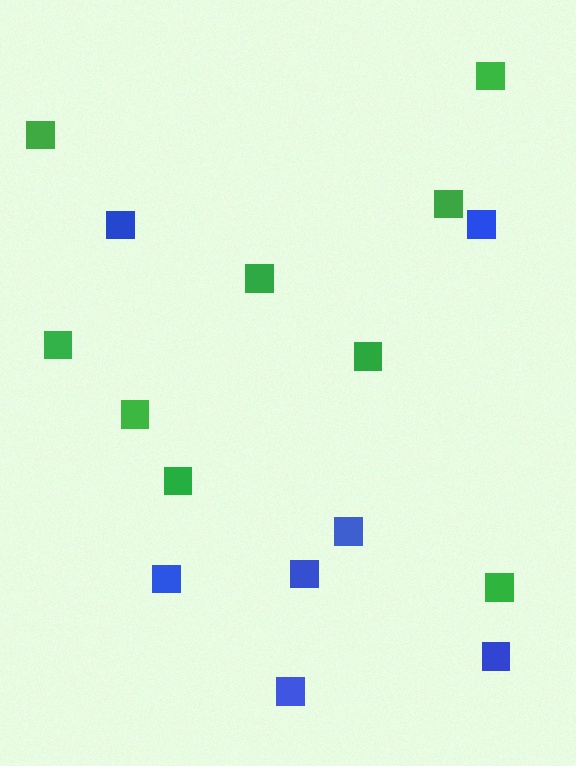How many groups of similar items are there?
There are 2 groups: one group of blue squares (7) and one group of green squares (9).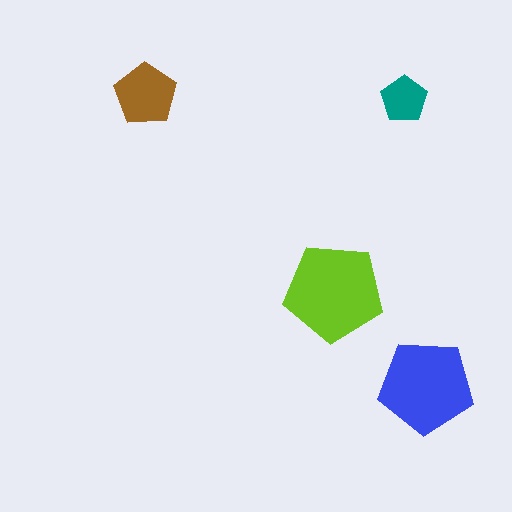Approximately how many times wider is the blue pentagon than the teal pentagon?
About 2 times wider.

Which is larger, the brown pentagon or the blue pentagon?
The blue one.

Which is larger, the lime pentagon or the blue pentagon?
The lime one.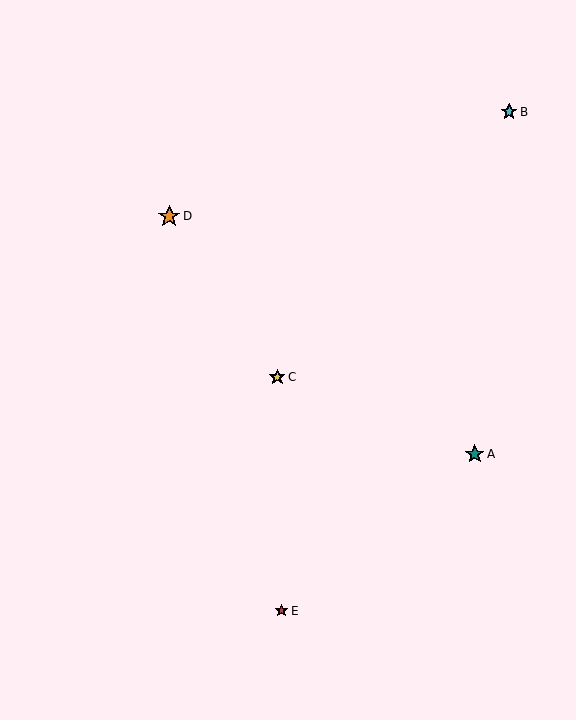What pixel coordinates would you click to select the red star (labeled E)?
Click at (282, 611) to select the red star E.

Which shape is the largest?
The orange star (labeled D) is the largest.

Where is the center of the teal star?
The center of the teal star is at (475, 454).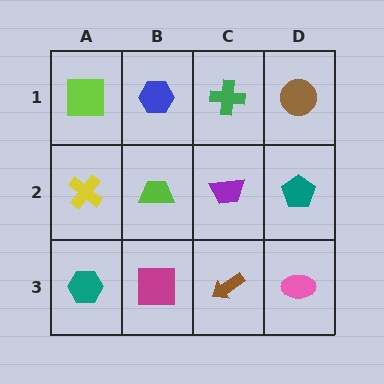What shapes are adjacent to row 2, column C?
A green cross (row 1, column C), a brown arrow (row 3, column C), a lime trapezoid (row 2, column B), a teal pentagon (row 2, column D).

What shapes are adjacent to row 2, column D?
A brown circle (row 1, column D), a pink ellipse (row 3, column D), a purple trapezoid (row 2, column C).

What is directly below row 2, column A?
A teal hexagon.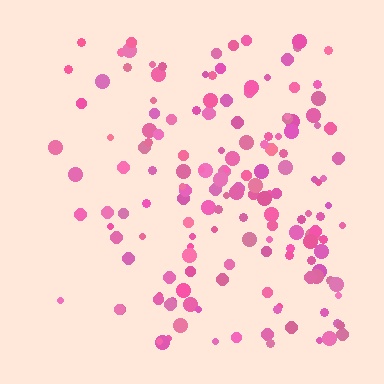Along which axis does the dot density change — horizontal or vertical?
Horizontal.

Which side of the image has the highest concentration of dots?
The right.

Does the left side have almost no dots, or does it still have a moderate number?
Still a moderate number, just noticeably fewer than the right.